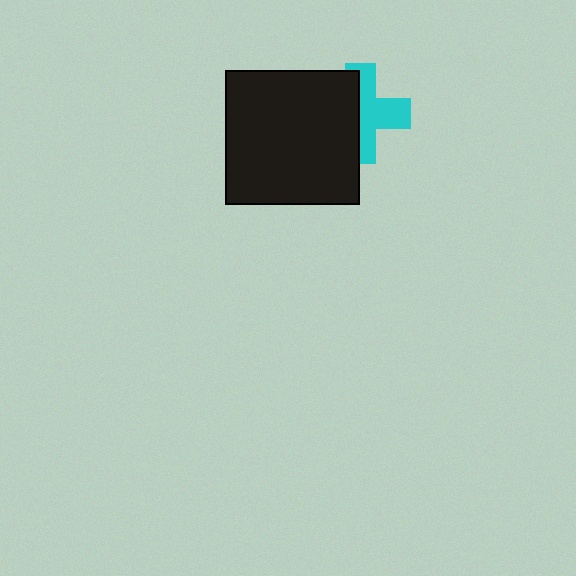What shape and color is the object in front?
The object in front is a black square.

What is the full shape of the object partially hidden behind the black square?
The partially hidden object is a cyan cross.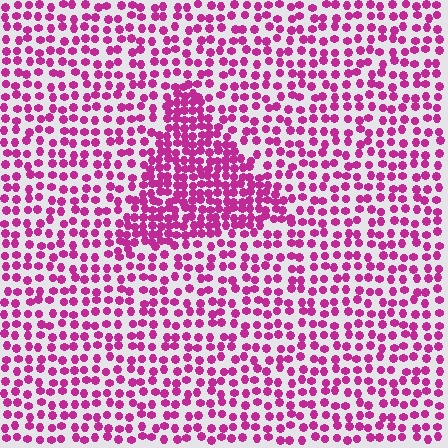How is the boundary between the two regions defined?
The boundary is defined by a change in element density (approximately 1.9x ratio). All elements are the same color, size, and shape.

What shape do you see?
I see a triangle.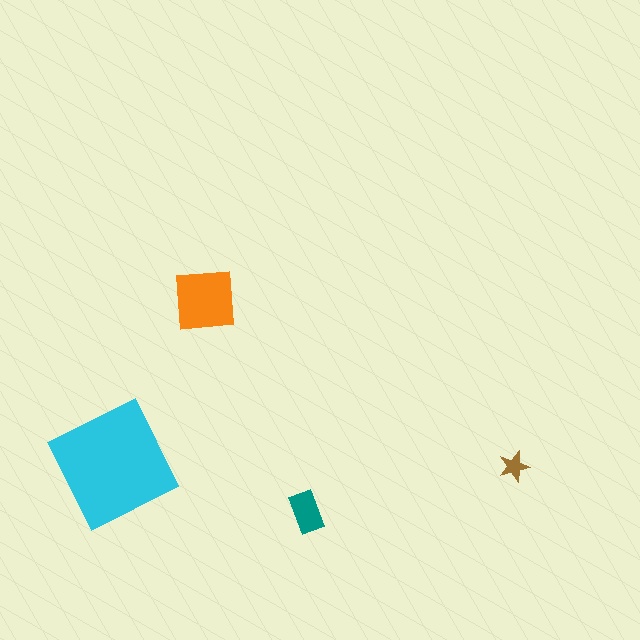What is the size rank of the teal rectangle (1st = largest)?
3rd.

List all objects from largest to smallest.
The cyan square, the orange square, the teal rectangle, the brown star.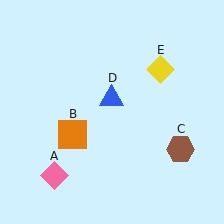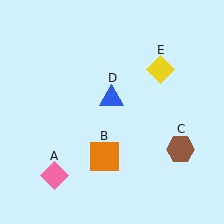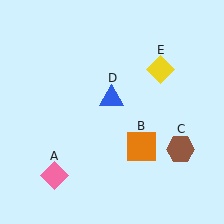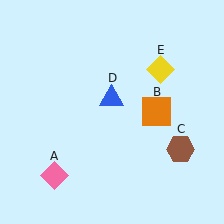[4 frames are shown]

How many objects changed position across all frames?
1 object changed position: orange square (object B).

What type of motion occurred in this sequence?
The orange square (object B) rotated counterclockwise around the center of the scene.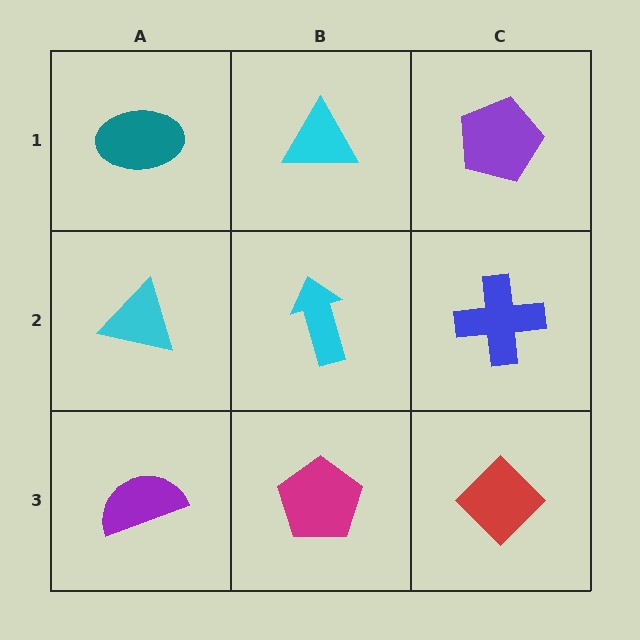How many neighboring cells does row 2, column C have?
3.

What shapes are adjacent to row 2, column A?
A teal ellipse (row 1, column A), a purple semicircle (row 3, column A), a cyan arrow (row 2, column B).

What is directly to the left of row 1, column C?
A cyan triangle.